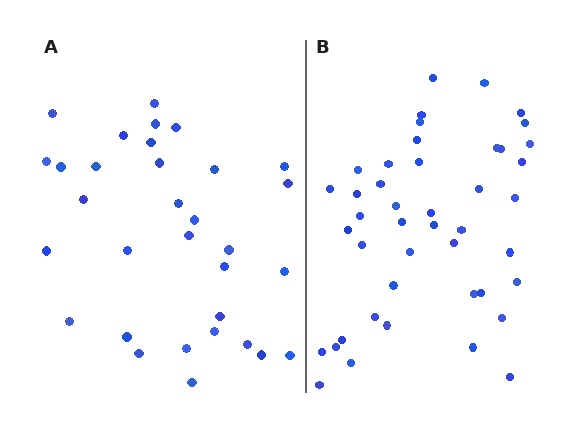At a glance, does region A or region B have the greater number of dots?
Region B (the right region) has more dots.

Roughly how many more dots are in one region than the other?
Region B has roughly 12 or so more dots than region A.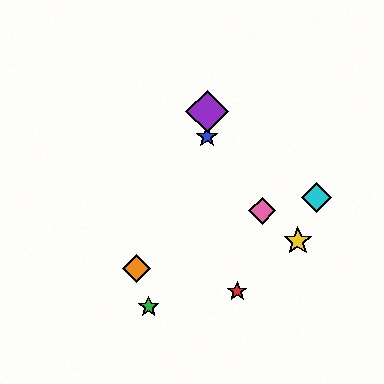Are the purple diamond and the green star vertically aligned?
No, the purple diamond is at x≈207 and the green star is at x≈149.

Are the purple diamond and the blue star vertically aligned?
Yes, both are at x≈207.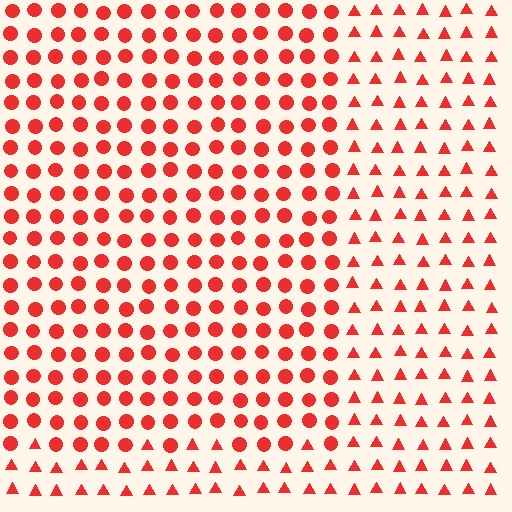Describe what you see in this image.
The image is filled with small red elements arranged in a uniform grid. A rectangle-shaped region contains circles, while the surrounding area contains triangles. The boundary is defined purely by the change in element shape.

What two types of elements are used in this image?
The image uses circles inside the rectangle region and triangles outside it.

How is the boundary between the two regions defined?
The boundary is defined by a change in element shape: circles inside vs. triangles outside. All elements share the same color and spacing.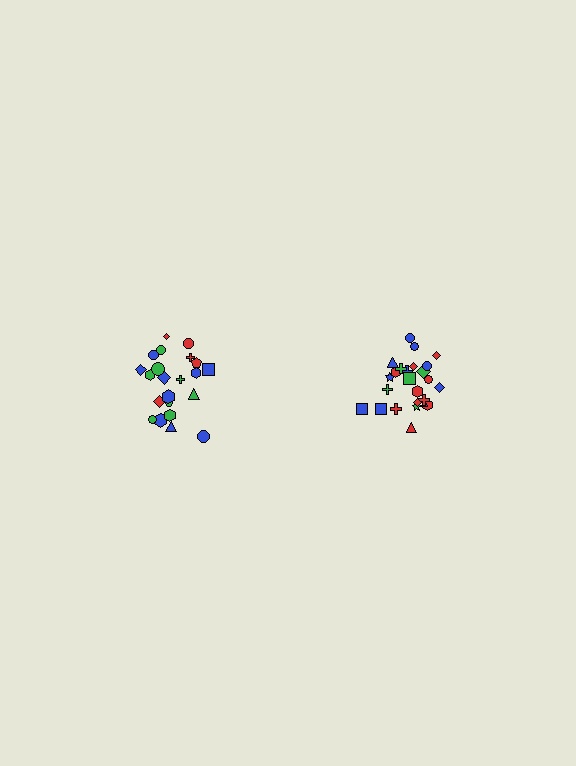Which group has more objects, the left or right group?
The right group.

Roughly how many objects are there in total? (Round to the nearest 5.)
Roughly 45 objects in total.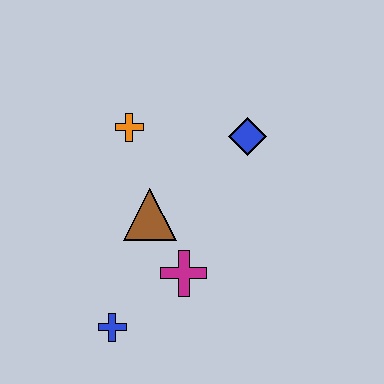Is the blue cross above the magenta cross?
No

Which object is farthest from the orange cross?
The blue cross is farthest from the orange cross.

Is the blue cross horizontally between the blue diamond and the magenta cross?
No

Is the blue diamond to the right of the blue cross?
Yes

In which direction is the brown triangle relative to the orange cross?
The brown triangle is below the orange cross.